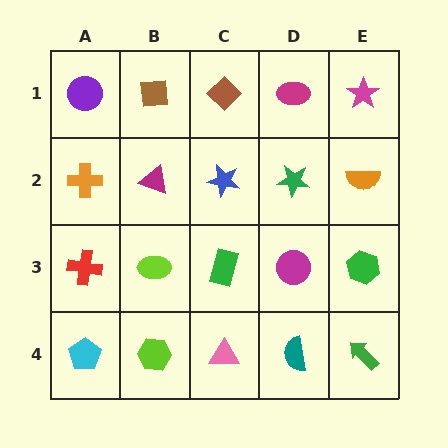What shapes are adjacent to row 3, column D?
A green star (row 2, column D), a teal semicircle (row 4, column D), a green rectangle (row 3, column C), a green hexagon (row 3, column E).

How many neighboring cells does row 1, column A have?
2.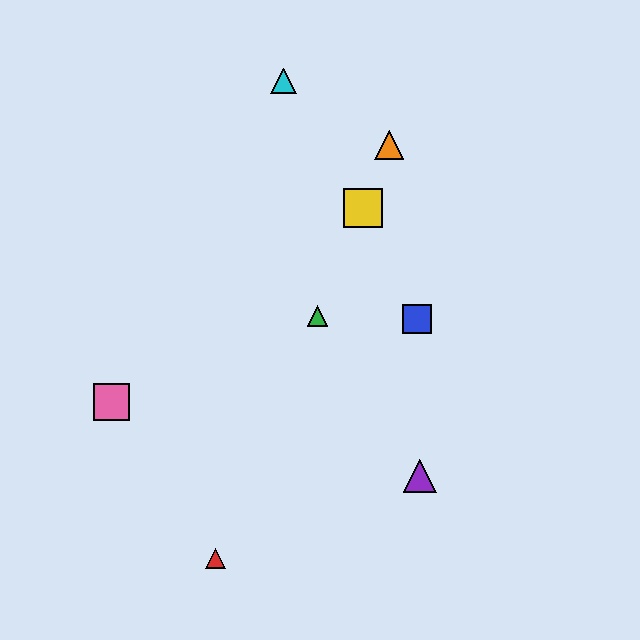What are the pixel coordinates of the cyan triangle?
The cyan triangle is at (283, 81).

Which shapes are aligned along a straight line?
The red triangle, the green triangle, the yellow square, the orange triangle are aligned along a straight line.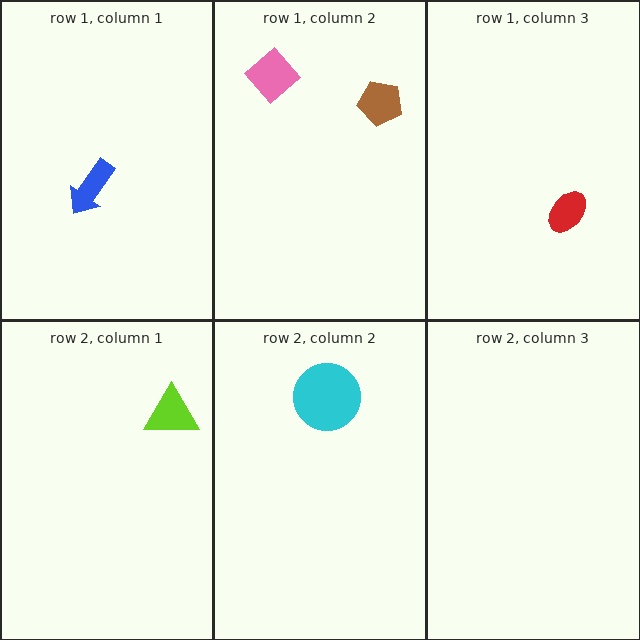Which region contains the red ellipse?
The row 1, column 3 region.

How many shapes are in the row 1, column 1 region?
1.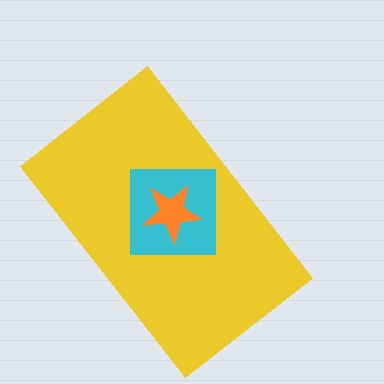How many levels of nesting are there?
3.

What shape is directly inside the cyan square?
The orange star.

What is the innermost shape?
The orange star.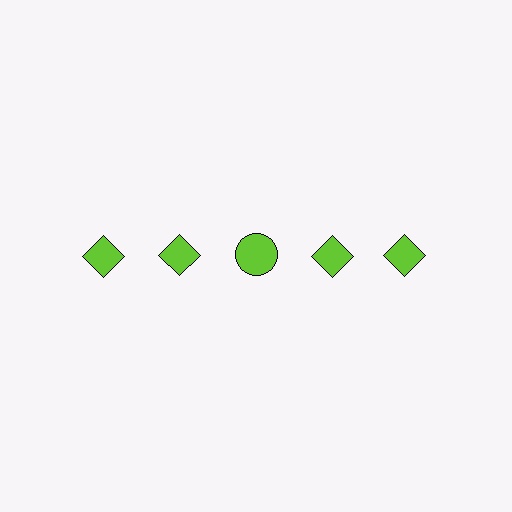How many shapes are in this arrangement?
There are 5 shapes arranged in a grid pattern.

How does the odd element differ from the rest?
It has a different shape: circle instead of diamond.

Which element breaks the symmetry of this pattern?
The lime circle in the top row, center column breaks the symmetry. All other shapes are lime diamonds.